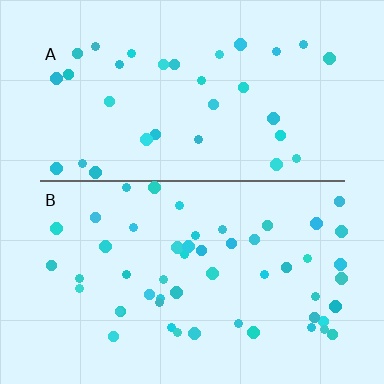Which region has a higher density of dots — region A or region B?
B (the bottom).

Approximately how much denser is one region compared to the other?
Approximately 1.6× — region B over region A.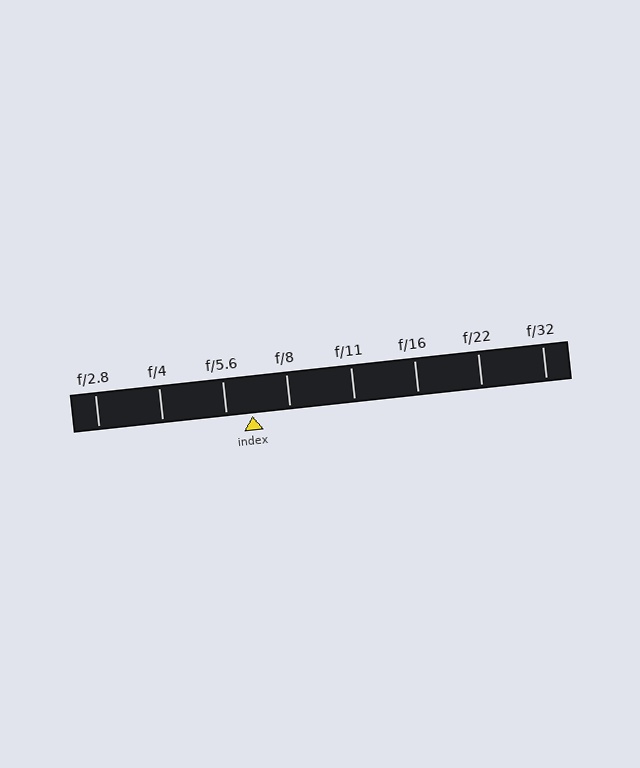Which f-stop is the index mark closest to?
The index mark is closest to f/5.6.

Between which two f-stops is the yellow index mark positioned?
The index mark is between f/5.6 and f/8.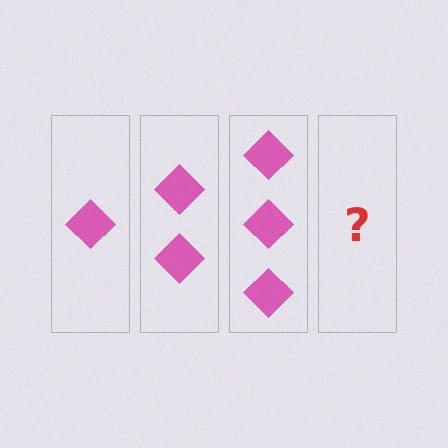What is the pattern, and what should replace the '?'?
The pattern is that each step adds one more diamond. The '?' should be 4 diamonds.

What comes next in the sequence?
The next element should be 4 diamonds.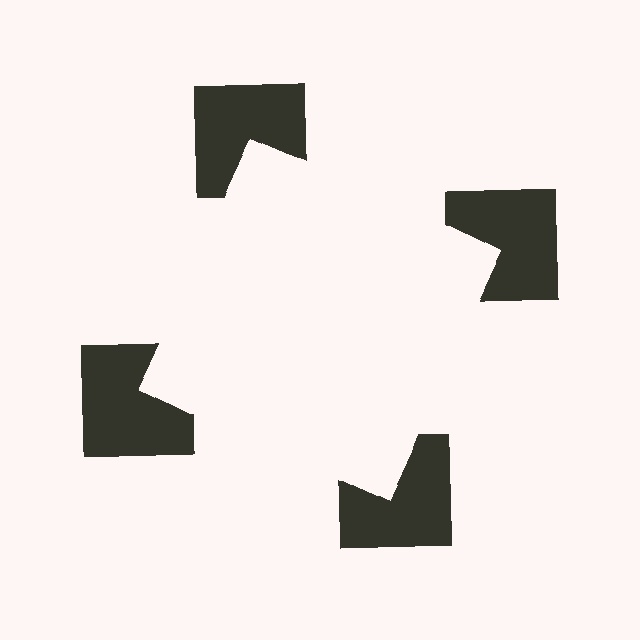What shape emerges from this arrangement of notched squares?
An illusory square — its edges are inferred from the aligned wedge cuts in the notched squares, not physically drawn.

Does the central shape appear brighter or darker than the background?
It typically appears slightly brighter than the background, even though no actual brightness change is drawn.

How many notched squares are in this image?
There are 4 — one at each vertex of the illusory square.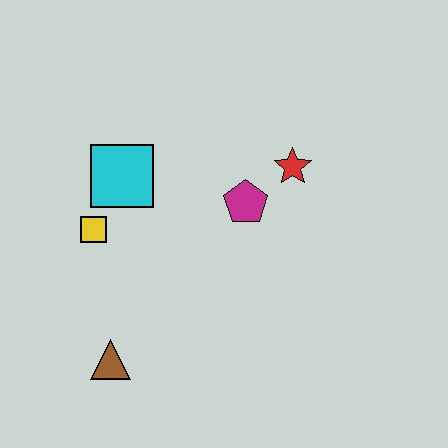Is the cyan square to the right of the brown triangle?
Yes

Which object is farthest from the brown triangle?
The red star is farthest from the brown triangle.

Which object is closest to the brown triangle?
The yellow square is closest to the brown triangle.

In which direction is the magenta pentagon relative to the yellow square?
The magenta pentagon is to the right of the yellow square.